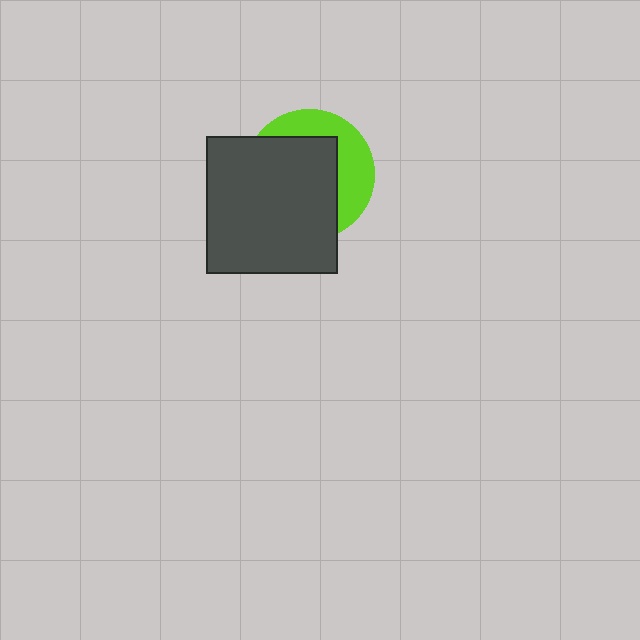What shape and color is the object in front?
The object in front is a dark gray rectangle.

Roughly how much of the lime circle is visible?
A small part of it is visible (roughly 36%).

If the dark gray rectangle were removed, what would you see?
You would see the complete lime circle.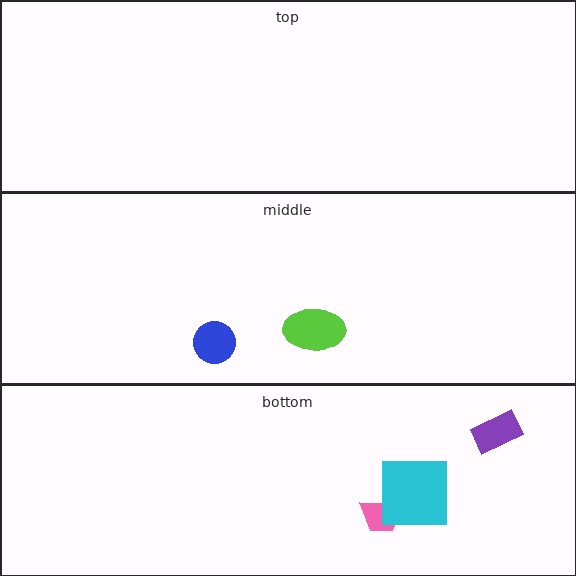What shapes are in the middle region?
The lime ellipse, the blue circle.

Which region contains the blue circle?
The middle region.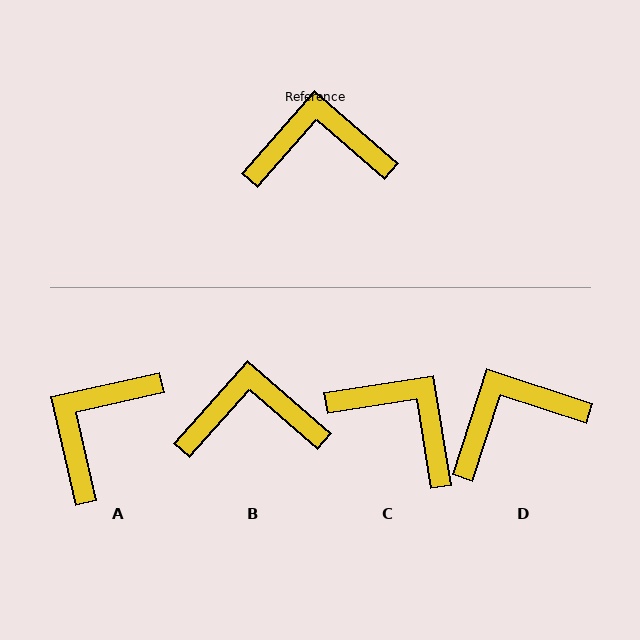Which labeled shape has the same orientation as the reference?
B.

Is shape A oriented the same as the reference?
No, it is off by about 54 degrees.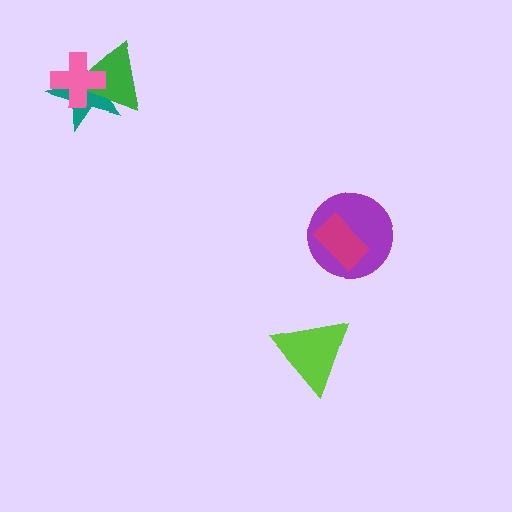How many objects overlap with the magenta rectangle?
1 object overlaps with the magenta rectangle.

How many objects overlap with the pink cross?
2 objects overlap with the pink cross.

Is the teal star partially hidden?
Yes, it is partially covered by another shape.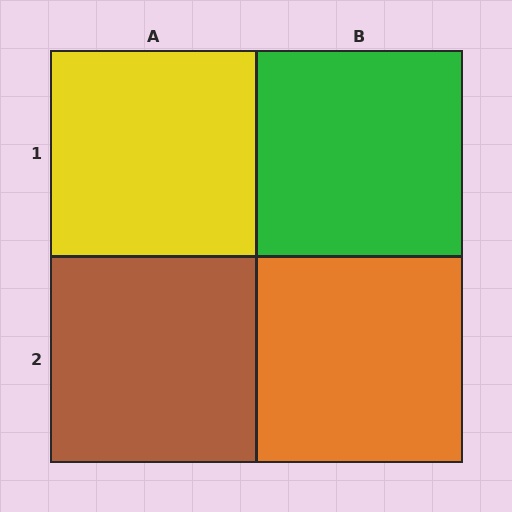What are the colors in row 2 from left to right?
Brown, orange.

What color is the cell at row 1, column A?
Yellow.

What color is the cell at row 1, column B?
Green.